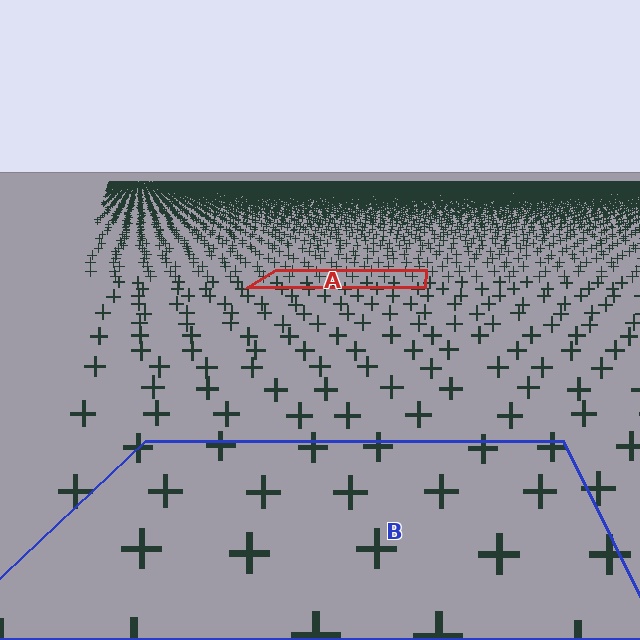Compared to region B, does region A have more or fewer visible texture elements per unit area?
Region A has more texture elements per unit area — they are packed more densely because it is farther away.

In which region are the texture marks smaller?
The texture marks are smaller in region A, because it is farther away.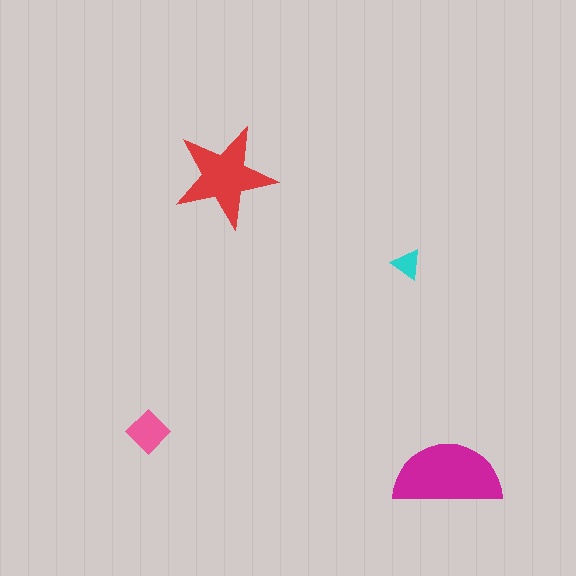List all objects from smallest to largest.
The cyan triangle, the pink diamond, the red star, the magenta semicircle.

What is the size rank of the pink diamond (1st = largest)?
3rd.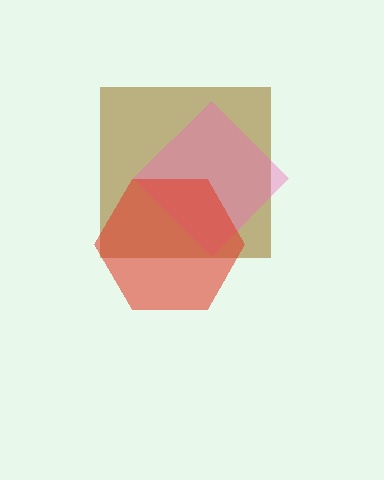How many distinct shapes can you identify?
There are 3 distinct shapes: a brown square, a pink diamond, a red hexagon.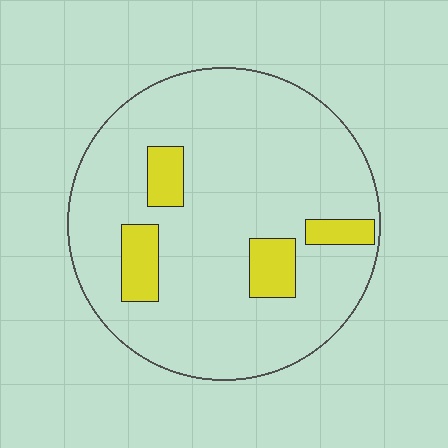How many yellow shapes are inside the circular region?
4.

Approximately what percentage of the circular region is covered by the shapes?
Approximately 15%.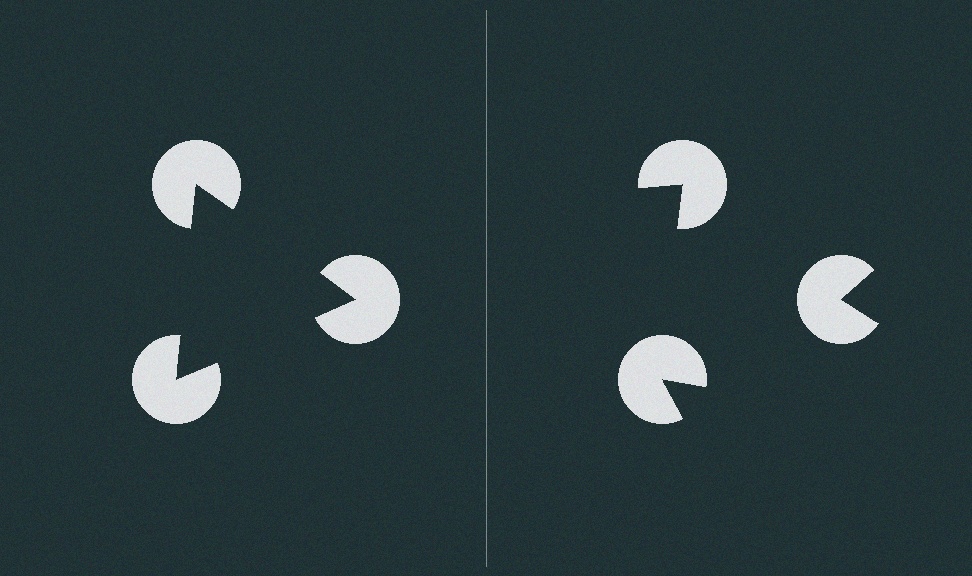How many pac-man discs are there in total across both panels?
6 — 3 on each side.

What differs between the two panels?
The pac-man discs are positioned identically on both sides; only the wedge orientations differ. On the left they align to a triangle; on the right they are misaligned.